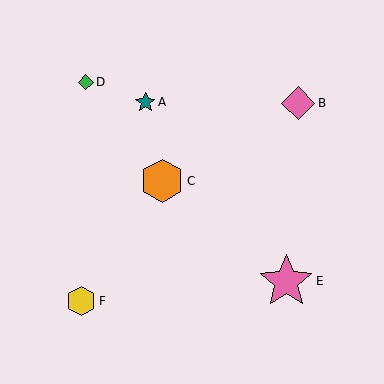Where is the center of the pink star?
The center of the pink star is at (286, 281).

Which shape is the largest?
The pink star (labeled E) is the largest.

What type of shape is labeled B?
Shape B is a pink diamond.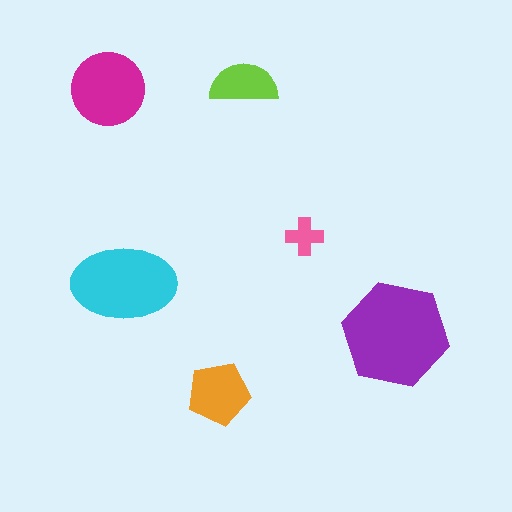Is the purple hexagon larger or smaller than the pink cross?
Larger.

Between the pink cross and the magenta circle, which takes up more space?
The magenta circle.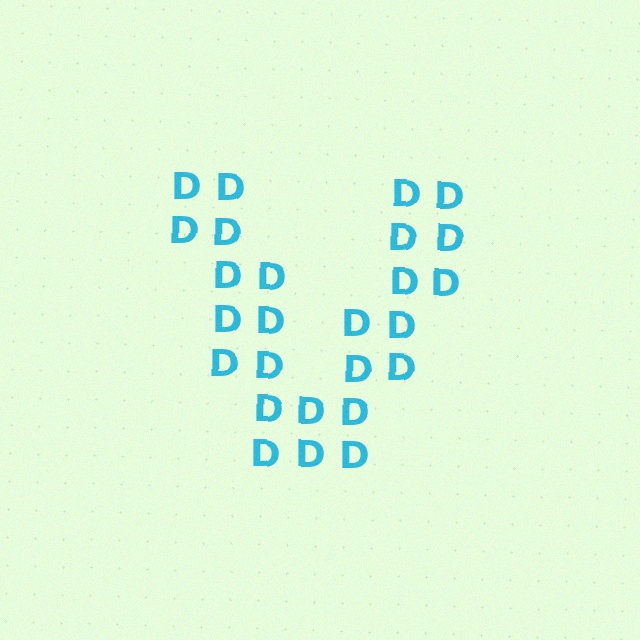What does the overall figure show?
The overall figure shows the letter V.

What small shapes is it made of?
It is made of small letter D's.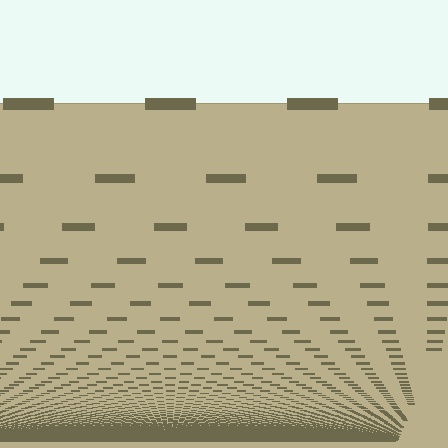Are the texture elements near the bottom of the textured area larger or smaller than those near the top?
Smaller. The gradient is inverted — elements near the bottom are smaller and denser.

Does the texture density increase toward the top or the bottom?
Density increases toward the bottom.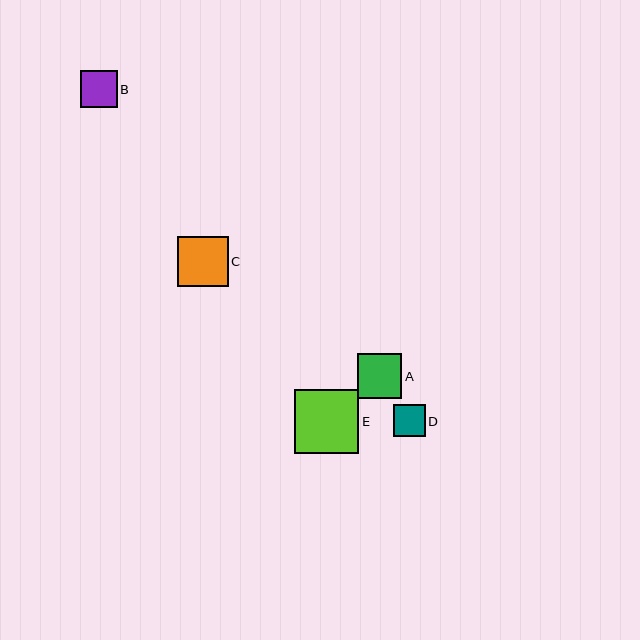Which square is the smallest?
Square D is the smallest with a size of approximately 32 pixels.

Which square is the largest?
Square E is the largest with a size of approximately 64 pixels.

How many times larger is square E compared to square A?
Square E is approximately 1.4 times the size of square A.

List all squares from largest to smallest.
From largest to smallest: E, C, A, B, D.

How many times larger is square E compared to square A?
Square E is approximately 1.4 times the size of square A.